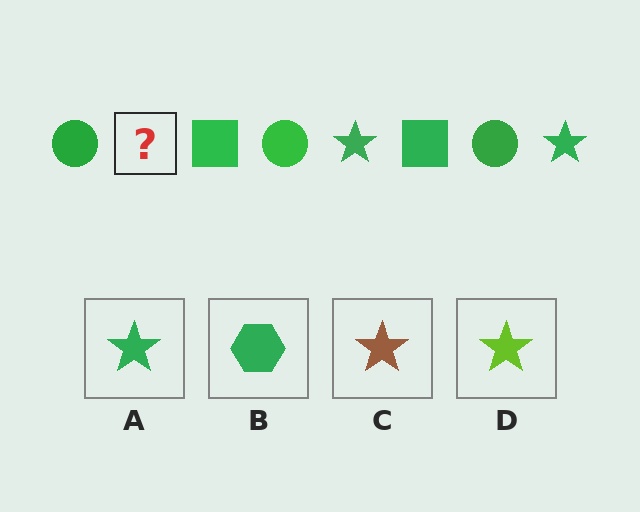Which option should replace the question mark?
Option A.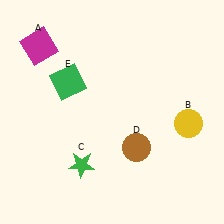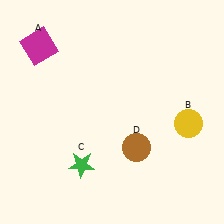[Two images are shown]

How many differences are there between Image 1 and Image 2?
There is 1 difference between the two images.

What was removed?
The green square (E) was removed in Image 2.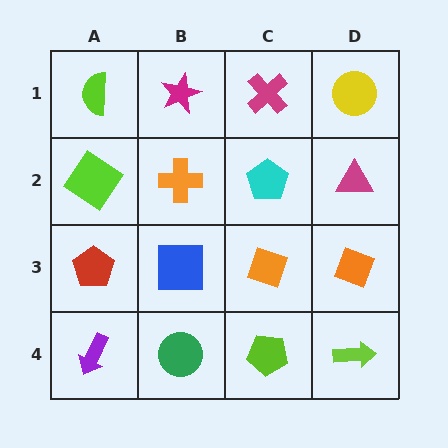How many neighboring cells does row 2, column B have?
4.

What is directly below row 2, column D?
An orange diamond.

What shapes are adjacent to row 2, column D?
A yellow circle (row 1, column D), an orange diamond (row 3, column D), a cyan pentagon (row 2, column C).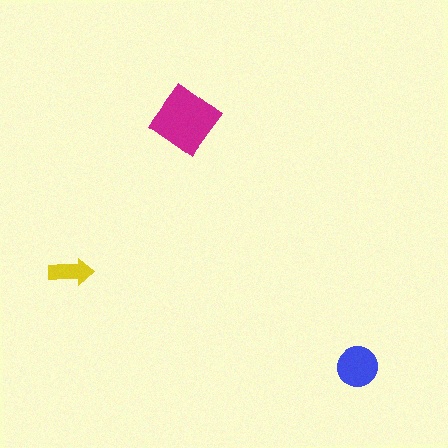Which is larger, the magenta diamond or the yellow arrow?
The magenta diamond.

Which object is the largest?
The magenta diamond.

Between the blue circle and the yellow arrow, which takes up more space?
The blue circle.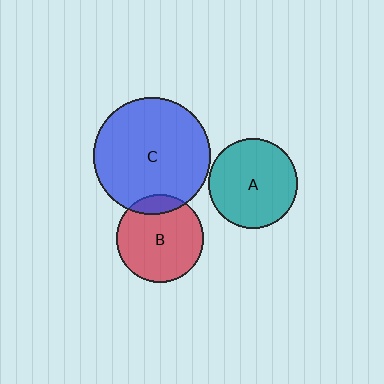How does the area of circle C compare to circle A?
Approximately 1.7 times.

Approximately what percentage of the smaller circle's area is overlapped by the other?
Approximately 15%.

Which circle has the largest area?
Circle C (blue).